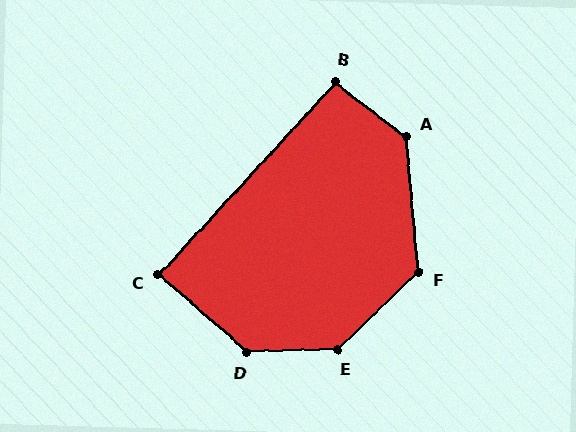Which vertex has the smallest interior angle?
C, at approximately 89 degrees.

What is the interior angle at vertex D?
Approximately 137 degrees (obtuse).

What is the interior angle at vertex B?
Approximately 95 degrees (approximately right).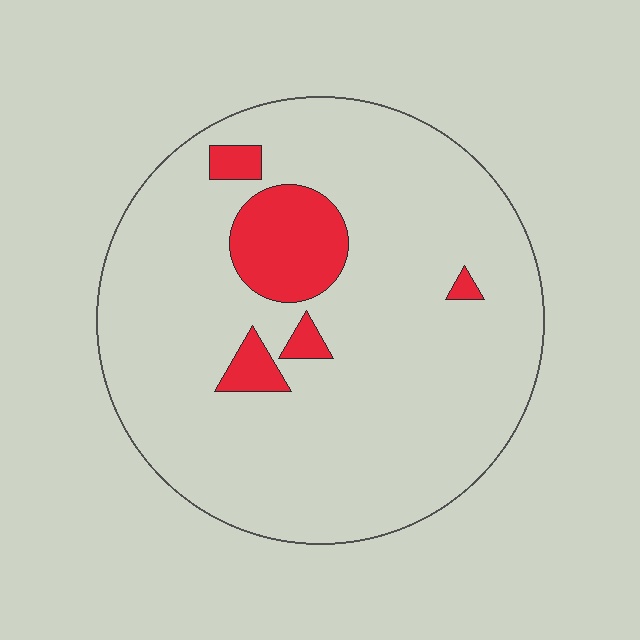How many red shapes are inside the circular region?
5.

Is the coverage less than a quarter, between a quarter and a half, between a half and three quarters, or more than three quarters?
Less than a quarter.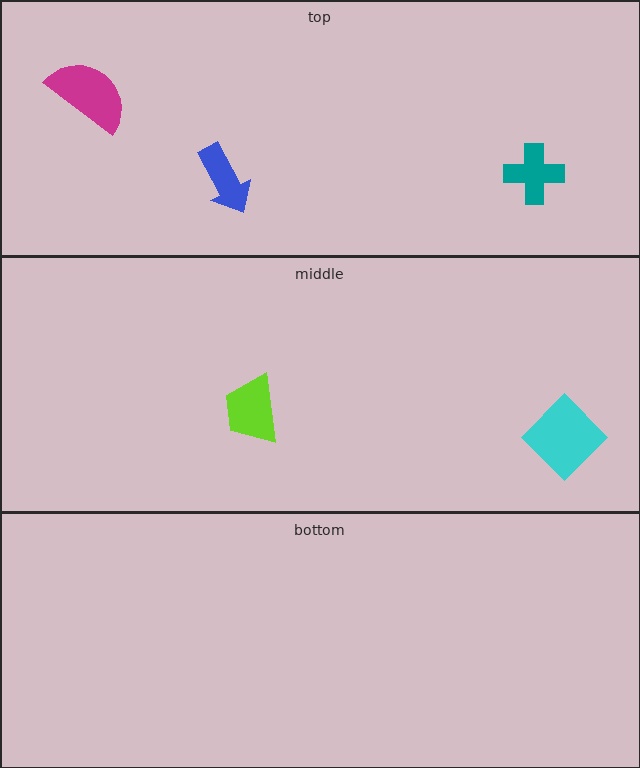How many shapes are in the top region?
3.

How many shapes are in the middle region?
2.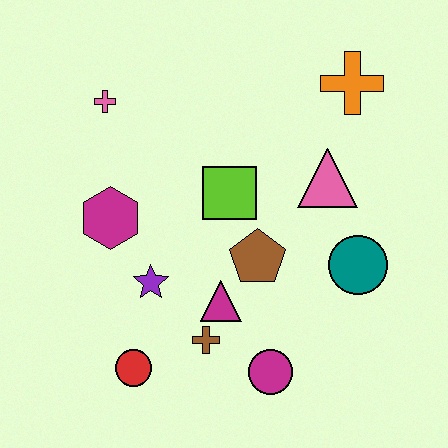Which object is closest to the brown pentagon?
The magenta triangle is closest to the brown pentagon.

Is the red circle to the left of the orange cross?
Yes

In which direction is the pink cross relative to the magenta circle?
The pink cross is above the magenta circle.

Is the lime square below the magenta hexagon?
No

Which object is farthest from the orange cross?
The red circle is farthest from the orange cross.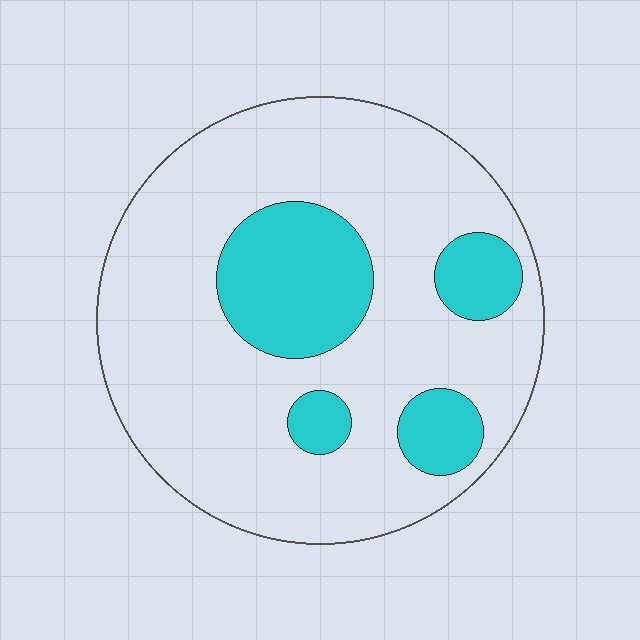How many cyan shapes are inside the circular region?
4.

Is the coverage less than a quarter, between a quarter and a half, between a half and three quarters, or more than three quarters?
Less than a quarter.